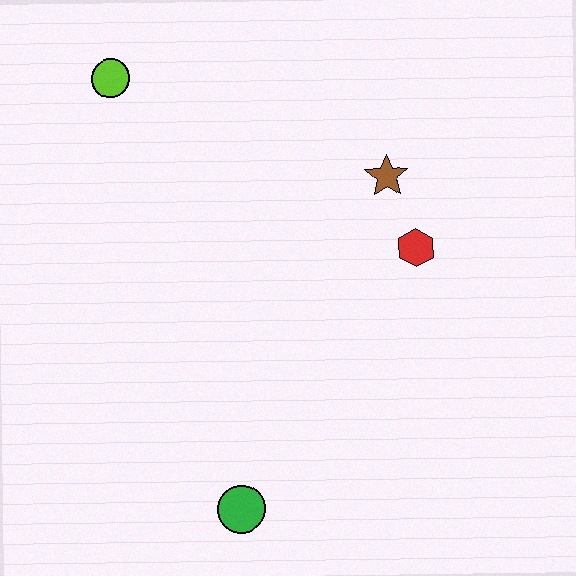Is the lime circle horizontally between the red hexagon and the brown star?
No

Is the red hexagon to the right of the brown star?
Yes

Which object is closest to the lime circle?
The brown star is closest to the lime circle.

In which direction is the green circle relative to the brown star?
The green circle is below the brown star.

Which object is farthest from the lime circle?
The green circle is farthest from the lime circle.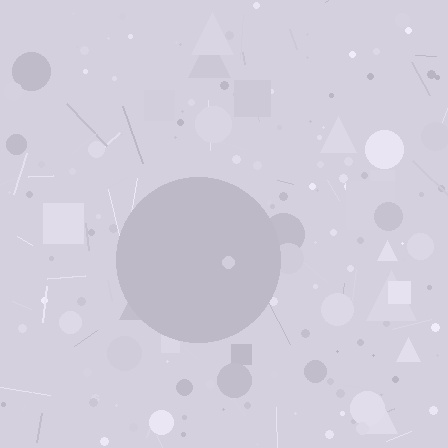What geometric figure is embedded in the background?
A circle is embedded in the background.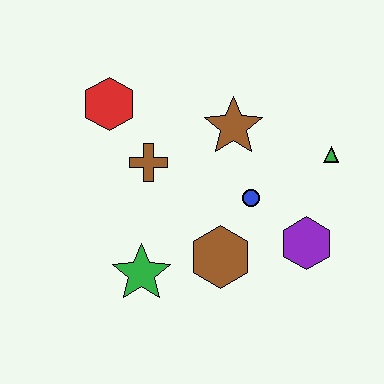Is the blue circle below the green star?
No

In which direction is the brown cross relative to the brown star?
The brown cross is to the left of the brown star.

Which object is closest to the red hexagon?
The brown cross is closest to the red hexagon.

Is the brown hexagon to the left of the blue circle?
Yes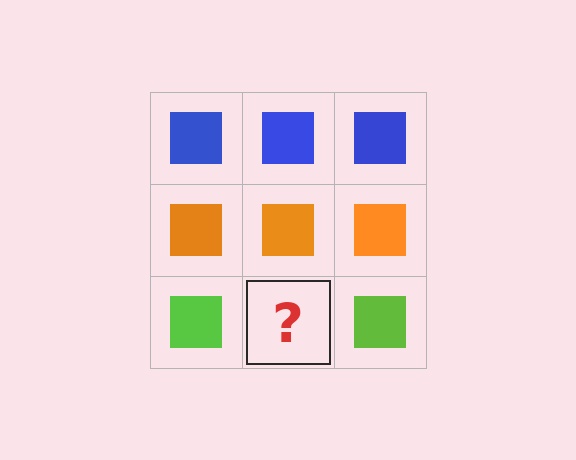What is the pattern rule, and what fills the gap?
The rule is that each row has a consistent color. The gap should be filled with a lime square.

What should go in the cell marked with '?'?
The missing cell should contain a lime square.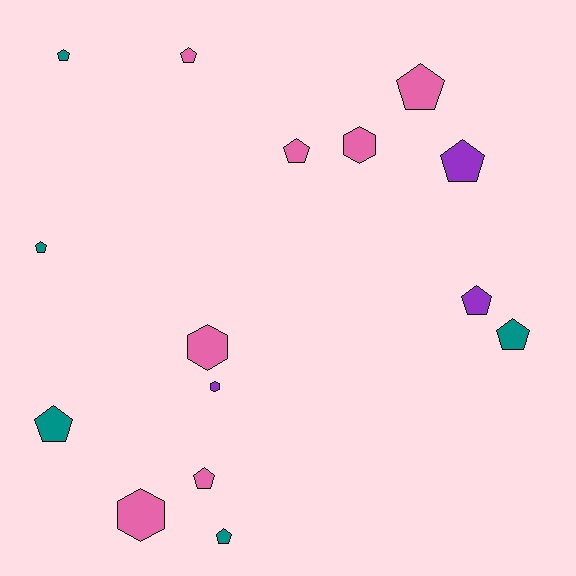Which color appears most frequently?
Pink, with 7 objects.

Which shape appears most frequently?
Pentagon, with 11 objects.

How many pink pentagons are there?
There are 4 pink pentagons.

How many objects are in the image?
There are 15 objects.